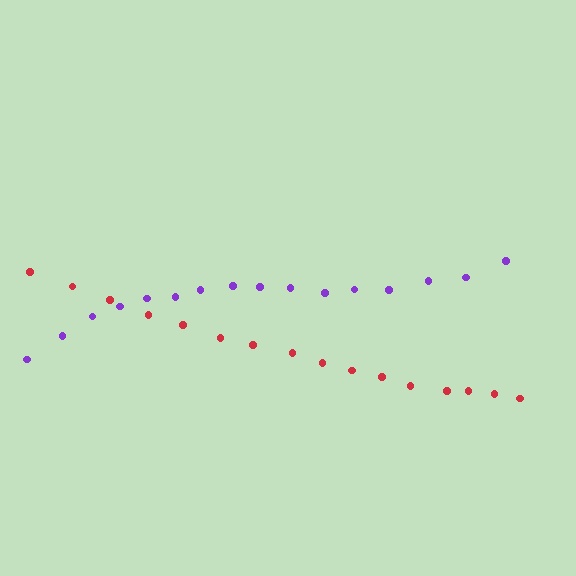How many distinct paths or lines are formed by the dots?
There are 2 distinct paths.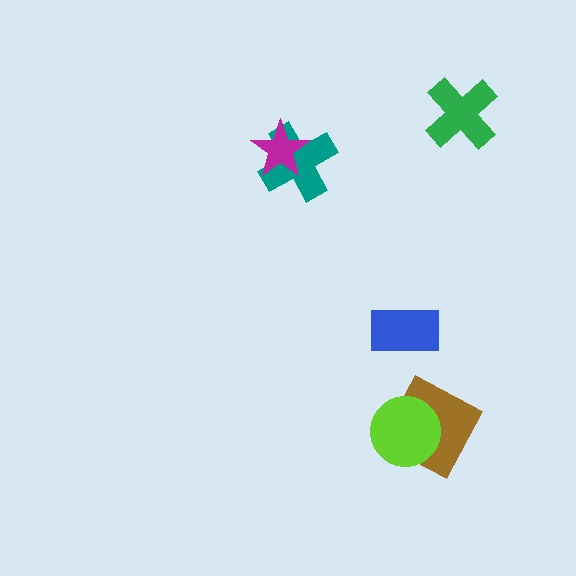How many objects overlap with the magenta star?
1 object overlaps with the magenta star.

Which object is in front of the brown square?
The lime circle is in front of the brown square.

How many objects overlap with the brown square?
1 object overlaps with the brown square.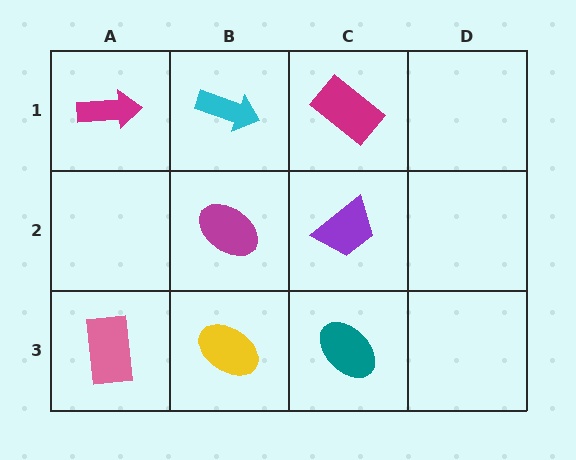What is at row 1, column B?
A cyan arrow.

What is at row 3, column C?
A teal ellipse.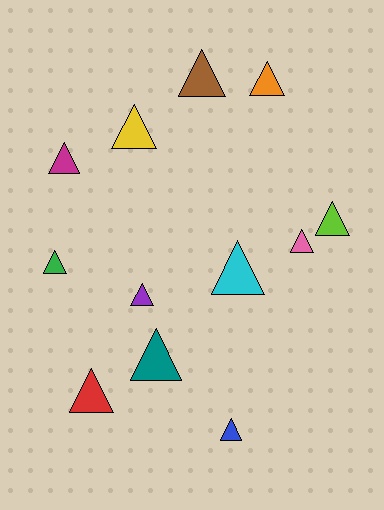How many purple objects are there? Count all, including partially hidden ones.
There is 1 purple object.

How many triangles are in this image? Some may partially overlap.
There are 12 triangles.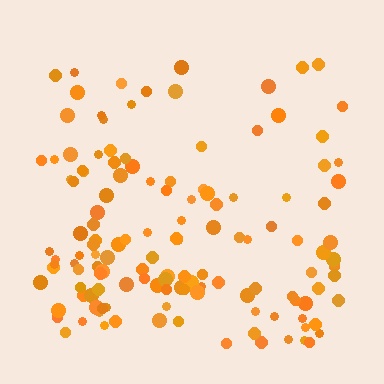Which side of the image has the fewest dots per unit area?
The top.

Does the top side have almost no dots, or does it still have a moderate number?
Still a moderate number, just noticeably fewer than the bottom.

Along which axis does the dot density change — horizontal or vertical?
Vertical.